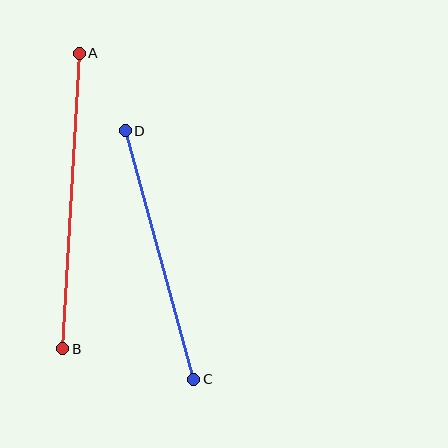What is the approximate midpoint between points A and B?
The midpoint is at approximately (71, 201) pixels.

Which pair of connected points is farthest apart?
Points A and B are farthest apart.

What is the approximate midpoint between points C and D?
The midpoint is at approximately (159, 255) pixels.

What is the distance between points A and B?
The distance is approximately 296 pixels.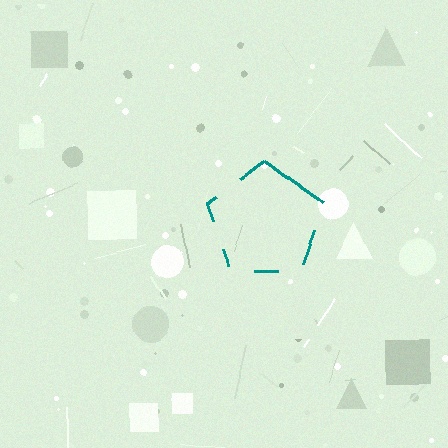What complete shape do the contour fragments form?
The contour fragments form a pentagon.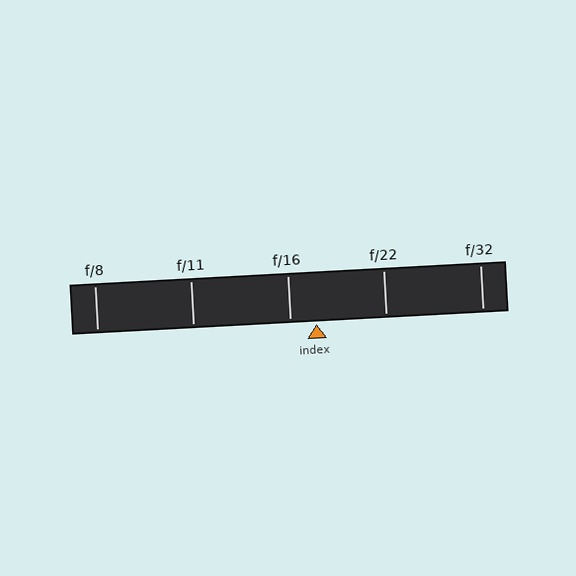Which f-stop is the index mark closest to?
The index mark is closest to f/16.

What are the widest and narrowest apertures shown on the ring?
The widest aperture shown is f/8 and the narrowest is f/32.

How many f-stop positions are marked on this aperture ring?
There are 5 f-stop positions marked.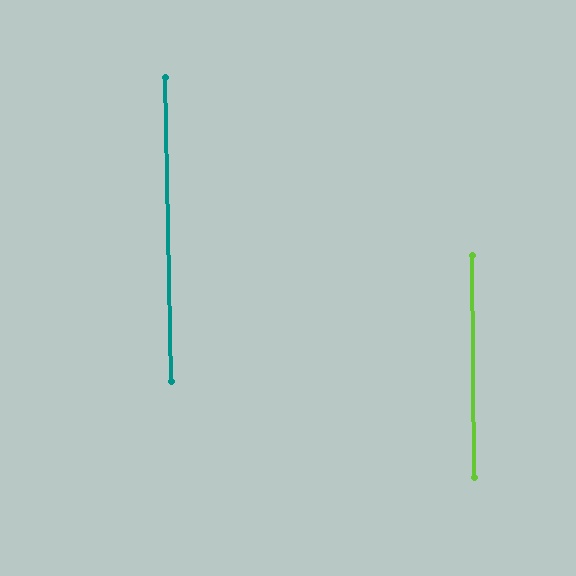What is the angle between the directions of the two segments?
Approximately 1 degree.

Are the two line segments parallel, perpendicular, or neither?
Parallel — their directions differ by only 0.6°.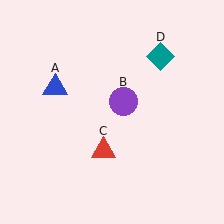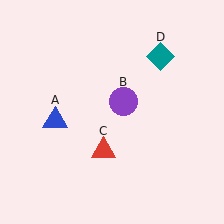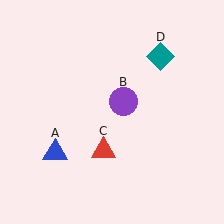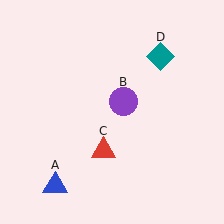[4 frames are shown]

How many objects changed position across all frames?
1 object changed position: blue triangle (object A).